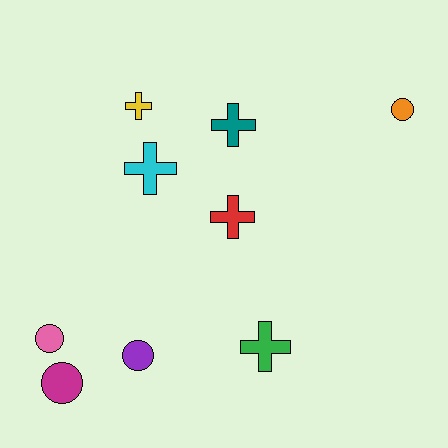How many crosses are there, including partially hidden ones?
There are 5 crosses.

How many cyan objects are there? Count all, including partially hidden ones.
There is 1 cyan object.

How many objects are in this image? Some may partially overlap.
There are 9 objects.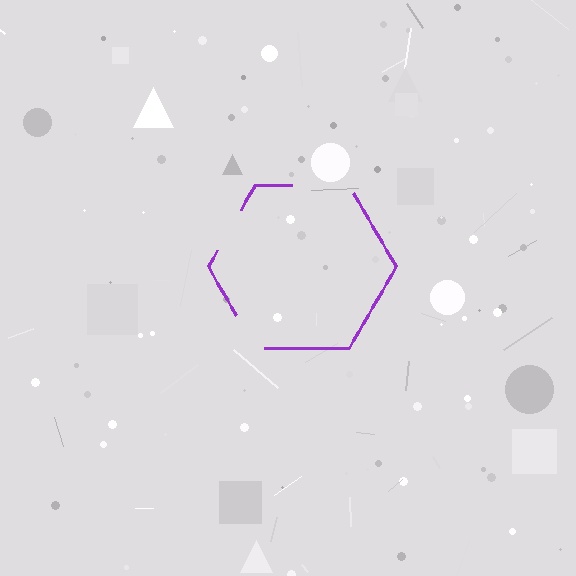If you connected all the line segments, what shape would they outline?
They would outline a hexagon.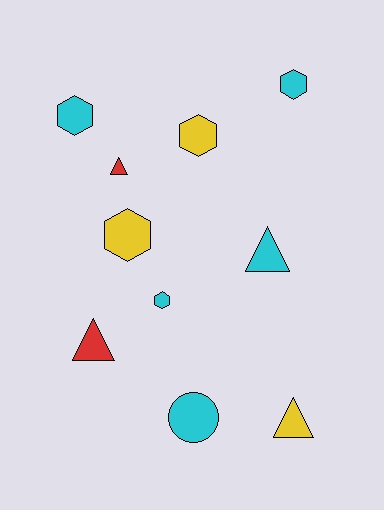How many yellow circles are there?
There are no yellow circles.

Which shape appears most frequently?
Hexagon, with 5 objects.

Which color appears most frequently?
Cyan, with 5 objects.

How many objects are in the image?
There are 10 objects.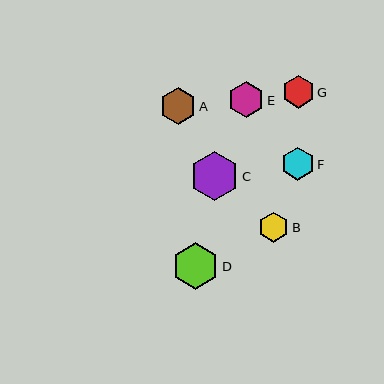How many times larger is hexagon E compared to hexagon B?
Hexagon E is approximately 1.2 times the size of hexagon B.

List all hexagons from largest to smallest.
From largest to smallest: C, D, A, E, F, G, B.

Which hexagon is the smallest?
Hexagon B is the smallest with a size of approximately 30 pixels.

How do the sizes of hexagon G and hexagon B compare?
Hexagon G and hexagon B are approximately the same size.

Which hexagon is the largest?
Hexagon C is the largest with a size of approximately 49 pixels.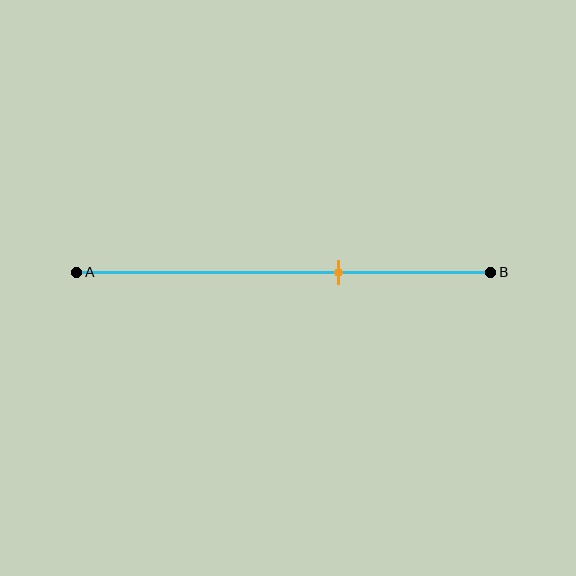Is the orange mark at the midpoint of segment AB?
No, the mark is at about 65% from A, not at the 50% midpoint.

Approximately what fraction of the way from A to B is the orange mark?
The orange mark is approximately 65% of the way from A to B.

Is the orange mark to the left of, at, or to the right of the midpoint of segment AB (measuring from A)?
The orange mark is to the right of the midpoint of segment AB.